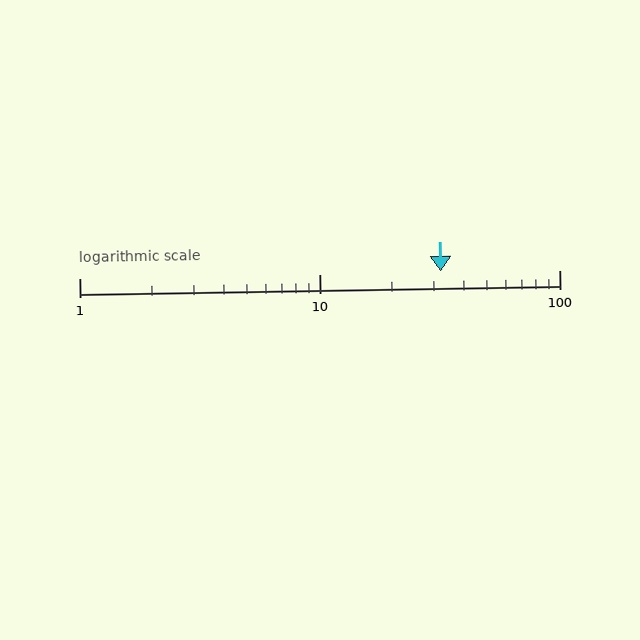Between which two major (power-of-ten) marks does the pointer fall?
The pointer is between 10 and 100.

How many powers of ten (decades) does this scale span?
The scale spans 2 decades, from 1 to 100.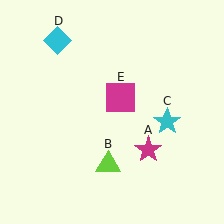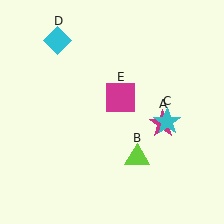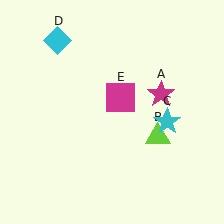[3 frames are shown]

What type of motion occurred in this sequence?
The magenta star (object A), lime triangle (object B) rotated counterclockwise around the center of the scene.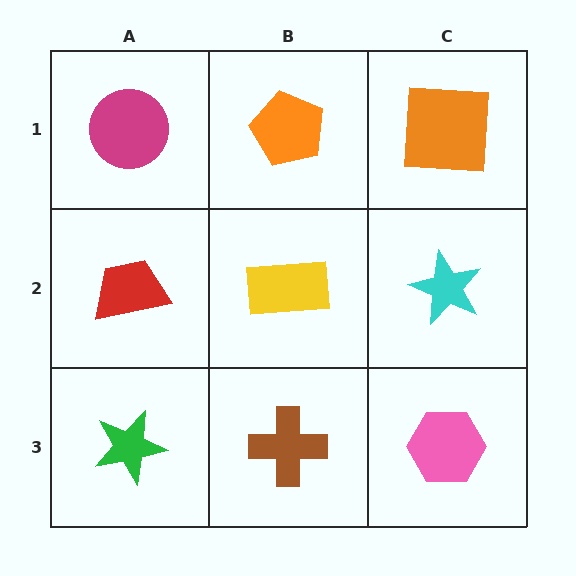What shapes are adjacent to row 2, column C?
An orange square (row 1, column C), a pink hexagon (row 3, column C), a yellow rectangle (row 2, column B).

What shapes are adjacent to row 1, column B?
A yellow rectangle (row 2, column B), a magenta circle (row 1, column A), an orange square (row 1, column C).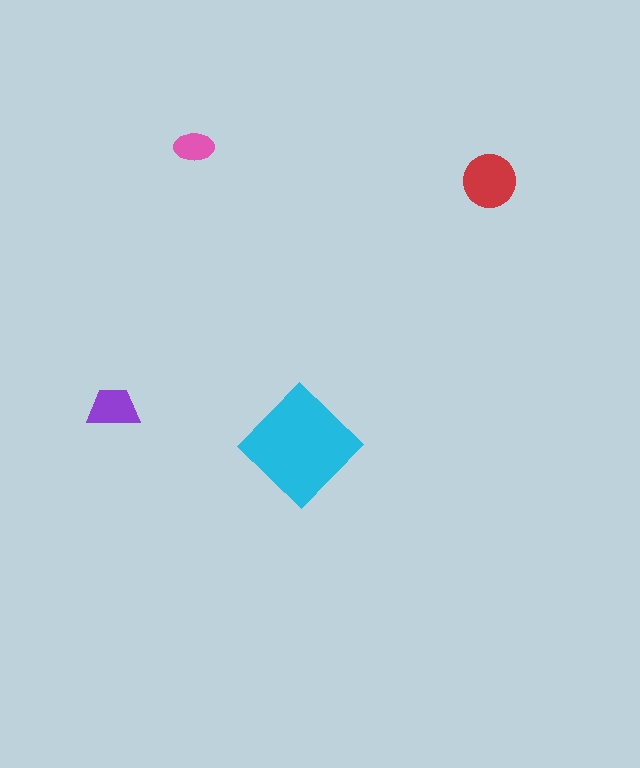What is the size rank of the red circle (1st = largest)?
2nd.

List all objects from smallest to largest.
The pink ellipse, the purple trapezoid, the red circle, the cyan diamond.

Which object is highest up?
The pink ellipse is topmost.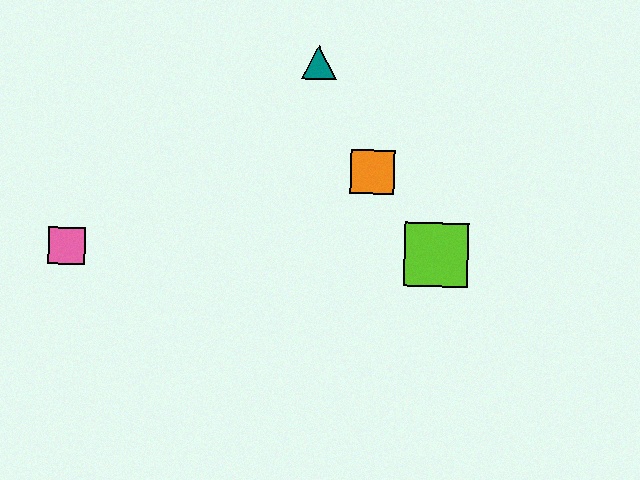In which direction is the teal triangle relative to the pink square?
The teal triangle is to the right of the pink square.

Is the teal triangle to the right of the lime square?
No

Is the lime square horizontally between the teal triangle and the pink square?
No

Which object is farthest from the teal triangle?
The pink square is farthest from the teal triangle.